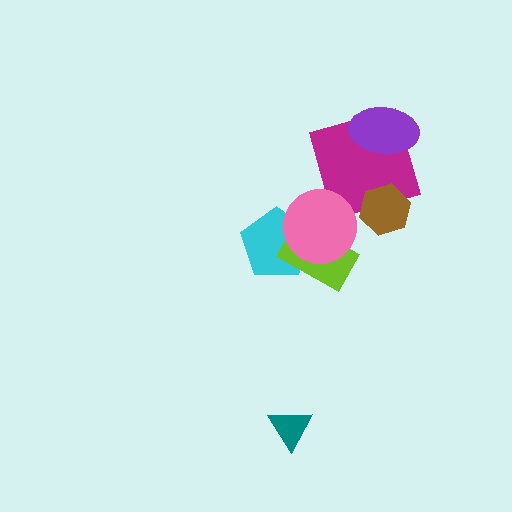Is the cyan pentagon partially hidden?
Yes, it is partially covered by another shape.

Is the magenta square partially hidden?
Yes, it is partially covered by another shape.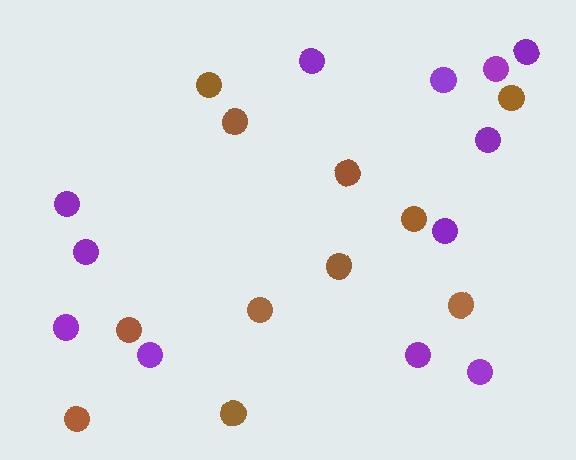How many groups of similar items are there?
There are 2 groups: one group of purple circles (12) and one group of brown circles (11).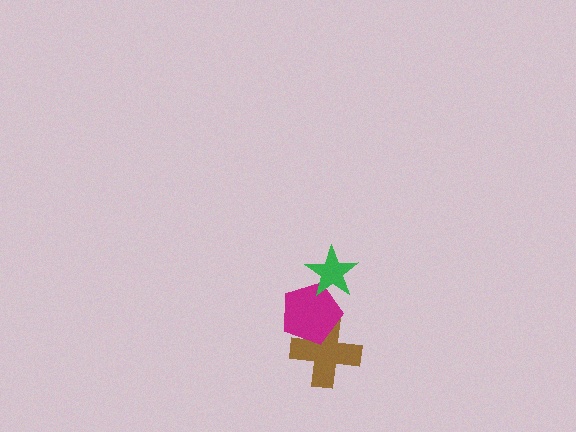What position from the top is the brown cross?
The brown cross is 3rd from the top.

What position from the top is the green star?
The green star is 1st from the top.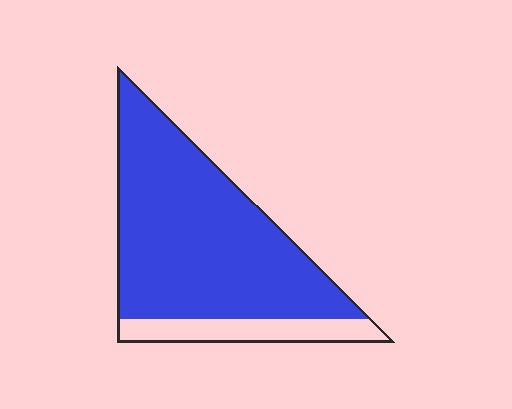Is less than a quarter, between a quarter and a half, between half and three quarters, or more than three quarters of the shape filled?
More than three quarters.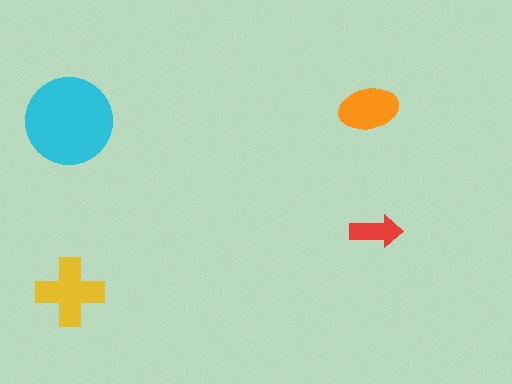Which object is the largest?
The cyan circle.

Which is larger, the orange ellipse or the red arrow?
The orange ellipse.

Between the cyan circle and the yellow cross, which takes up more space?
The cyan circle.